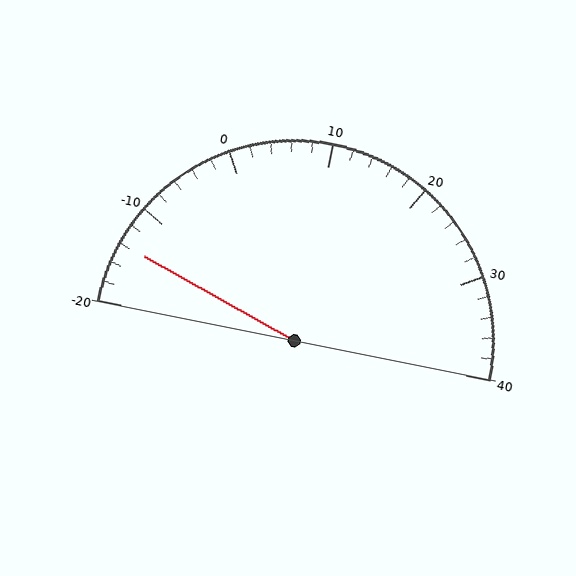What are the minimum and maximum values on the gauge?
The gauge ranges from -20 to 40.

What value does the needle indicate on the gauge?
The needle indicates approximately -14.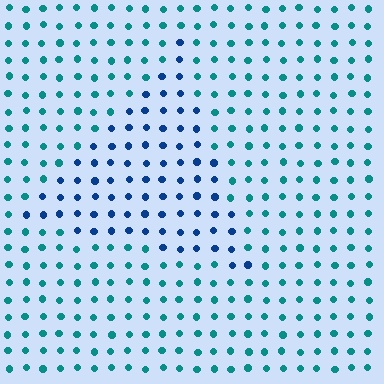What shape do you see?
I see a triangle.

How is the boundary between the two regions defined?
The boundary is defined purely by a slight shift in hue (about 39 degrees). Spacing, size, and orientation are identical on both sides.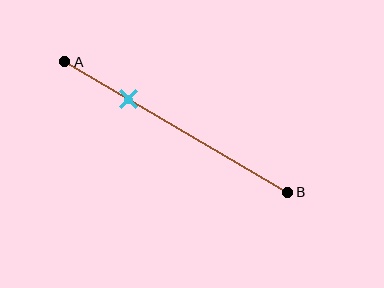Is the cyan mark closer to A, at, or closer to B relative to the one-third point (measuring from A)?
The cyan mark is closer to point A than the one-third point of segment AB.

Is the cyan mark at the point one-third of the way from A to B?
No, the mark is at about 30% from A, not at the 33% one-third point.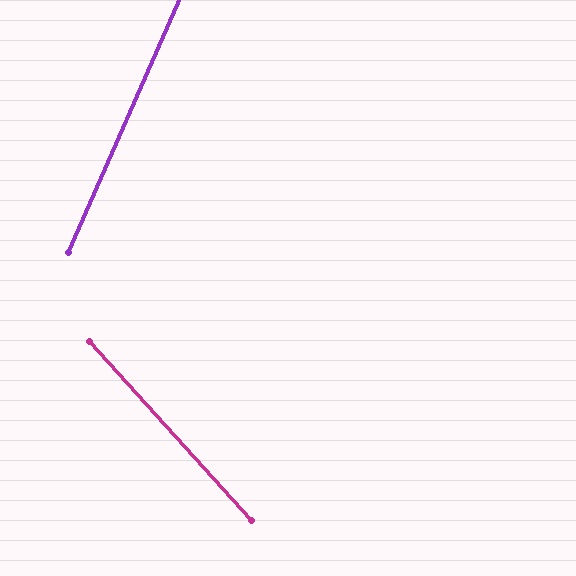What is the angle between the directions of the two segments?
Approximately 66 degrees.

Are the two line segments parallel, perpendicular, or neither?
Neither parallel nor perpendicular — they differ by about 66°.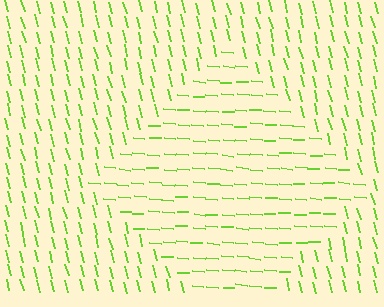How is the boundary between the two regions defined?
The boundary is defined purely by a change in line orientation (approximately 71 degrees difference). All lines are the same color and thickness.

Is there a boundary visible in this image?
Yes, there is a texture boundary formed by a change in line orientation.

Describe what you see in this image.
The image is filled with small lime line segments. A diamond region in the image has lines oriented differently from the surrounding lines, creating a visible texture boundary.